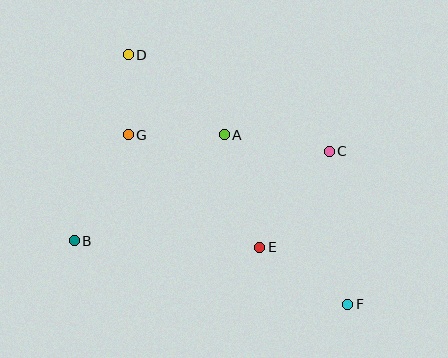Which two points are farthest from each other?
Points D and F are farthest from each other.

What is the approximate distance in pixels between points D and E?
The distance between D and E is approximately 233 pixels.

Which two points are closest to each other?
Points D and G are closest to each other.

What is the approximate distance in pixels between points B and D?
The distance between B and D is approximately 194 pixels.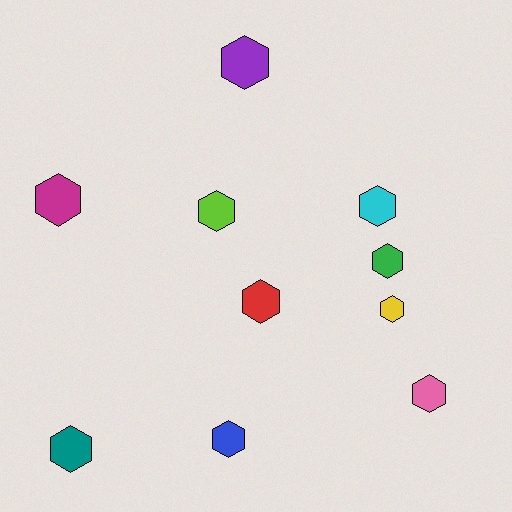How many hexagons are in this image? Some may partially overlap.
There are 10 hexagons.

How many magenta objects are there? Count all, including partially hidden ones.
There is 1 magenta object.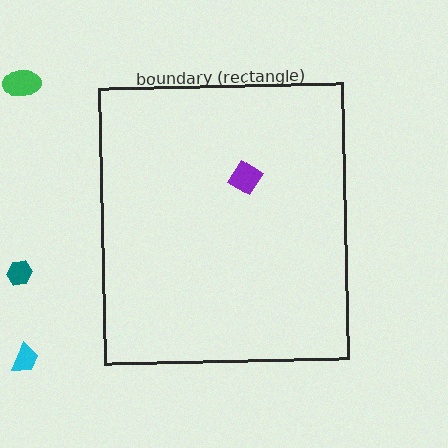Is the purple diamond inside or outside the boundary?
Inside.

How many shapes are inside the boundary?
1 inside, 3 outside.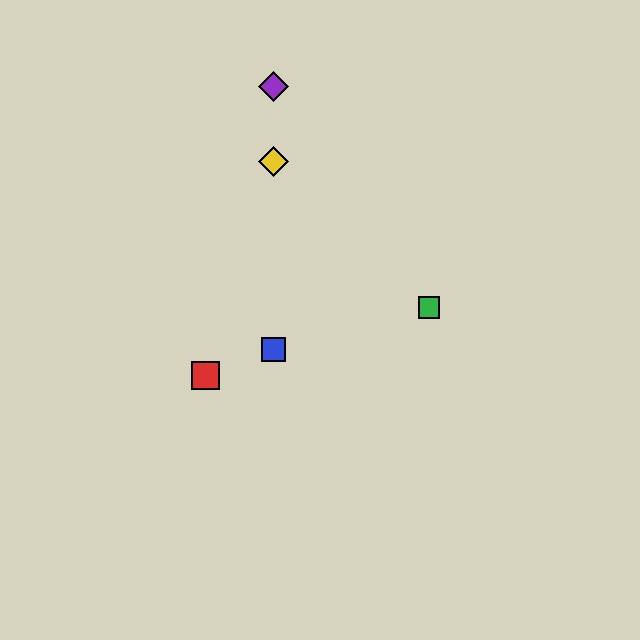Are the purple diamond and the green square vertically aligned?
No, the purple diamond is at x≈274 and the green square is at x≈429.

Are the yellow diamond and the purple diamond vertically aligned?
Yes, both are at x≈274.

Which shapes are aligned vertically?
The blue square, the yellow diamond, the purple diamond are aligned vertically.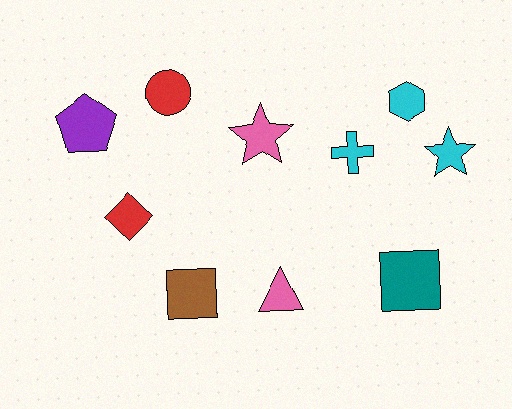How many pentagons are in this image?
There is 1 pentagon.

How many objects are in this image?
There are 10 objects.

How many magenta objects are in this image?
There are no magenta objects.